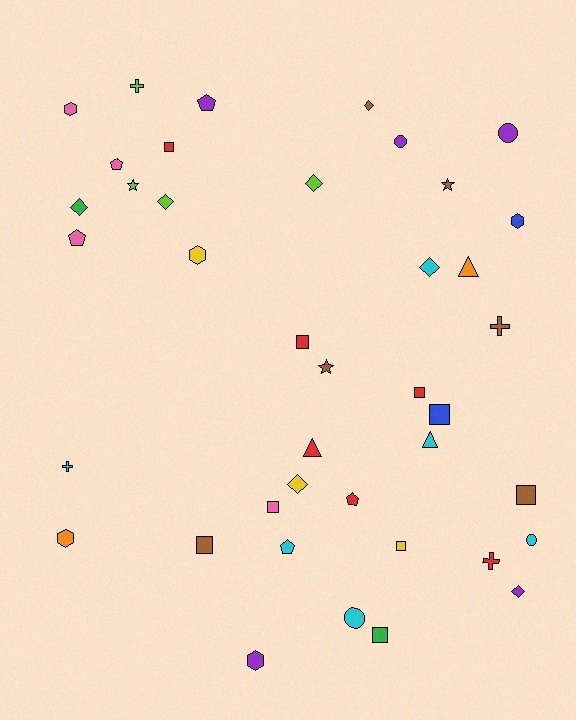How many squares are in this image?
There are 9 squares.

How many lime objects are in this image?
There are 4 lime objects.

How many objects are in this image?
There are 40 objects.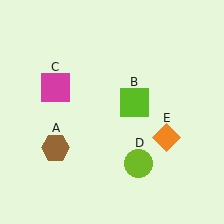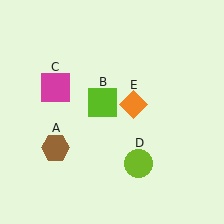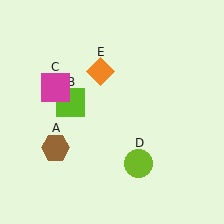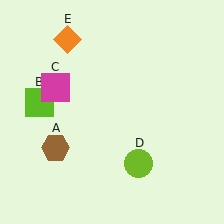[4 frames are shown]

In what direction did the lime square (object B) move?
The lime square (object B) moved left.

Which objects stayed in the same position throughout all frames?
Brown hexagon (object A) and magenta square (object C) and lime circle (object D) remained stationary.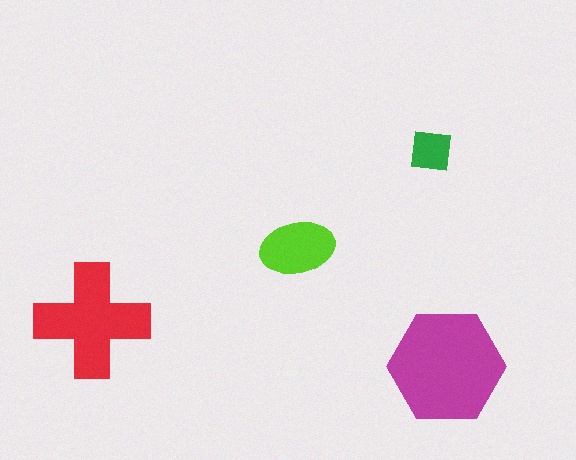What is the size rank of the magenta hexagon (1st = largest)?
1st.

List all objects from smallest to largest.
The green square, the lime ellipse, the red cross, the magenta hexagon.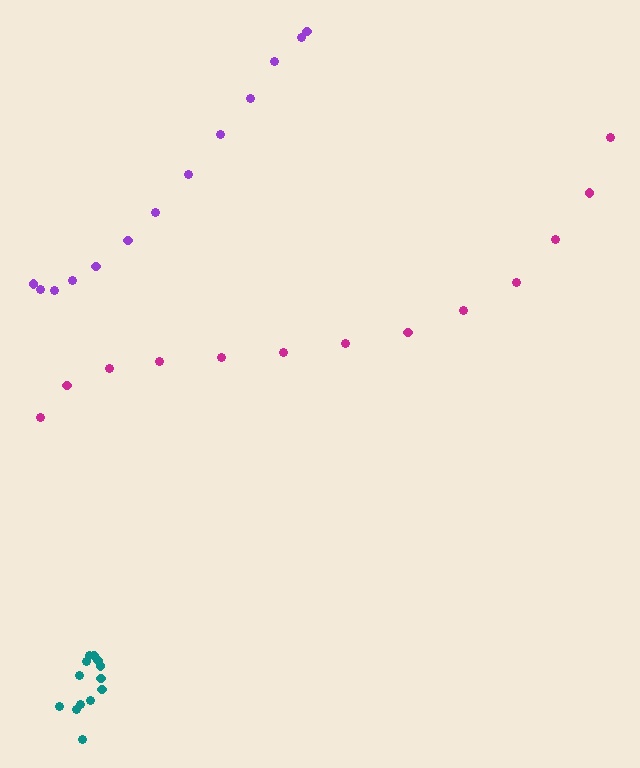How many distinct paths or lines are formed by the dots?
There are 3 distinct paths.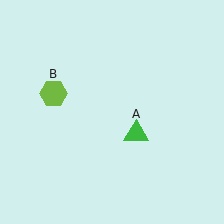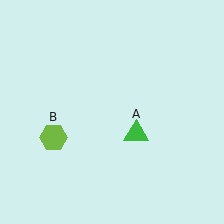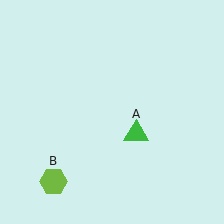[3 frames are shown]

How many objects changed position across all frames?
1 object changed position: lime hexagon (object B).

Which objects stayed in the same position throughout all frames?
Green triangle (object A) remained stationary.